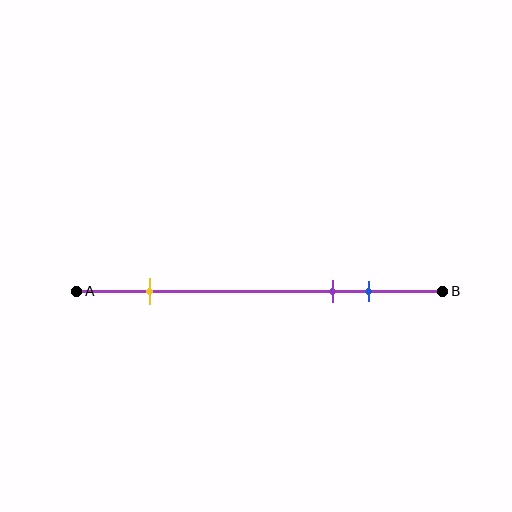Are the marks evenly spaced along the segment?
No, the marks are not evenly spaced.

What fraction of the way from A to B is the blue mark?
The blue mark is approximately 80% (0.8) of the way from A to B.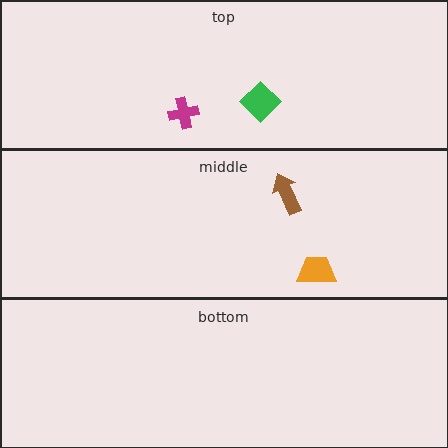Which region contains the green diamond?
The top region.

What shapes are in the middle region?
The brown arrow, the orange trapezoid.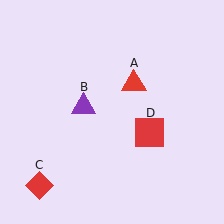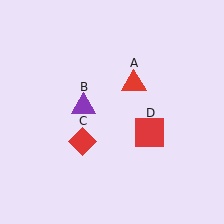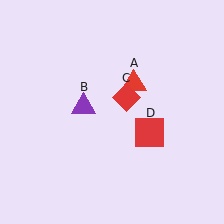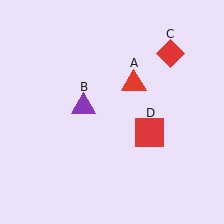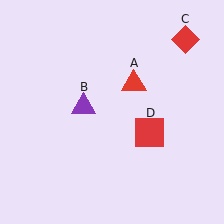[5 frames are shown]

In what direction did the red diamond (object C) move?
The red diamond (object C) moved up and to the right.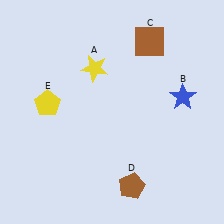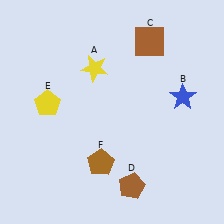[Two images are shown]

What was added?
A brown pentagon (F) was added in Image 2.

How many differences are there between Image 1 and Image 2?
There is 1 difference between the two images.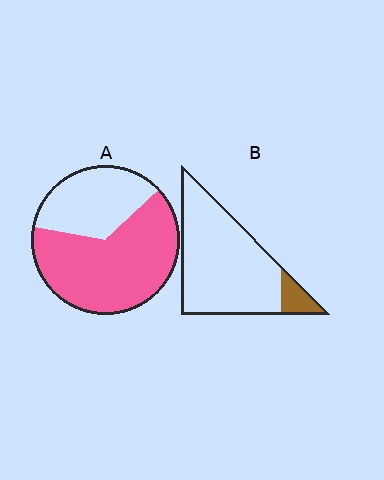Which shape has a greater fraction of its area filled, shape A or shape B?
Shape A.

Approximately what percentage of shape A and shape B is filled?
A is approximately 65% and B is approximately 10%.